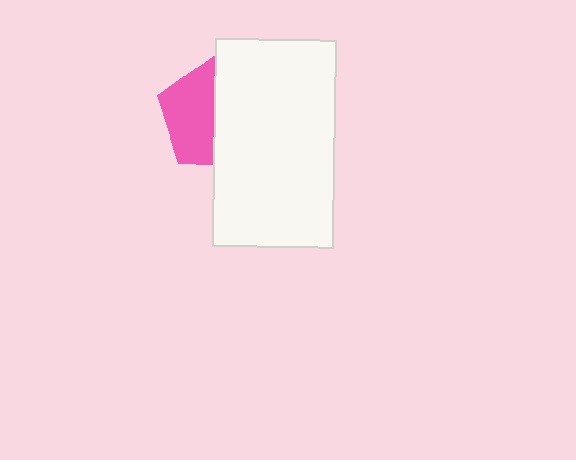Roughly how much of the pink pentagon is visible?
About half of it is visible (roughly 48%).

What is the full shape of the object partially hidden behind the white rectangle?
The partially hidden object is a pink pentagon.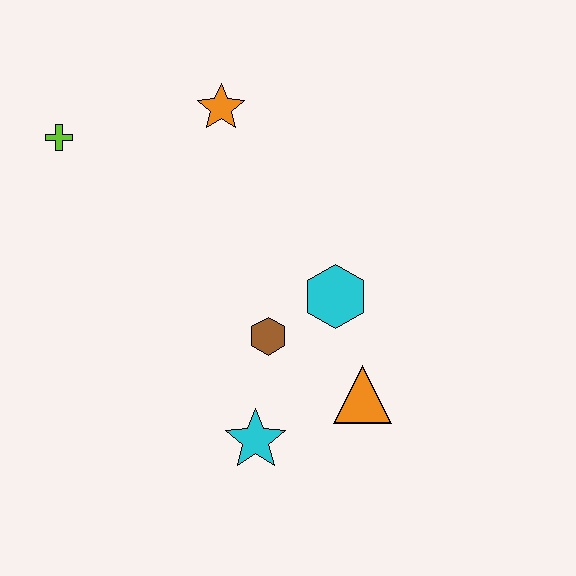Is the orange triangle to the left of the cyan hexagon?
No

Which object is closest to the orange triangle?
The cyan hexagon is closest to the orange triangle.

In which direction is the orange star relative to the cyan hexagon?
The orange star is above the cyan hexagon.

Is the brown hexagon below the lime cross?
Yes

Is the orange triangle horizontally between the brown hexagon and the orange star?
No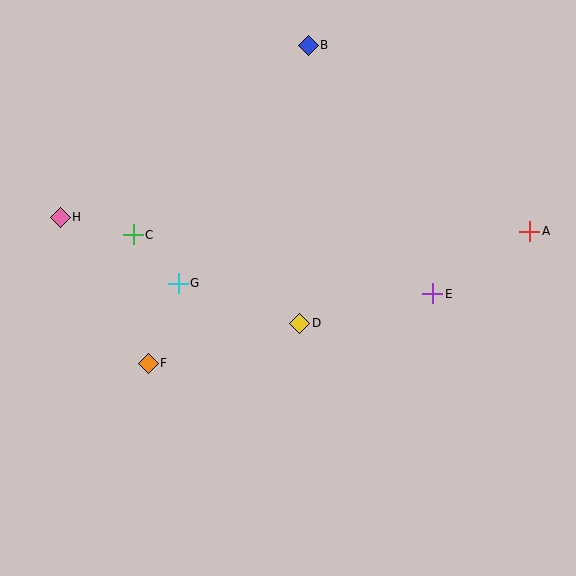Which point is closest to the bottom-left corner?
Point F is closest to the bottom-left corner.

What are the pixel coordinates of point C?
Point C is at (133, 235).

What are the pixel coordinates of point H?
Point H is at (60, 217).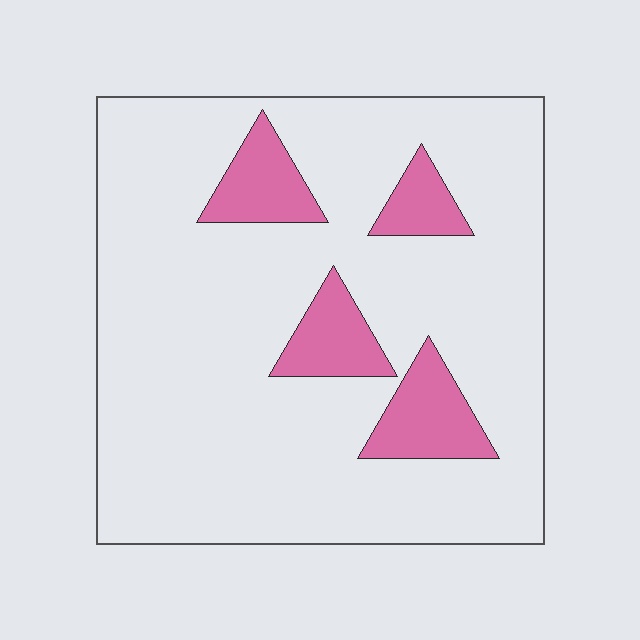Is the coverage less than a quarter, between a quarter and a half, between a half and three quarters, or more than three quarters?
Less than a quarter.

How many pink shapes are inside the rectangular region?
4.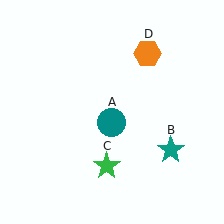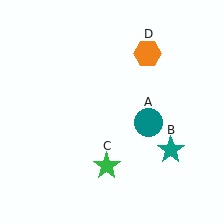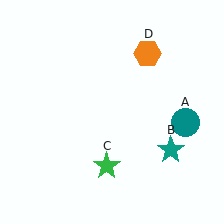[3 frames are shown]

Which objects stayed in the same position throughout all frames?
Teal star (object B) and green star (object C) and orange hexagon (object D) remained stationary.